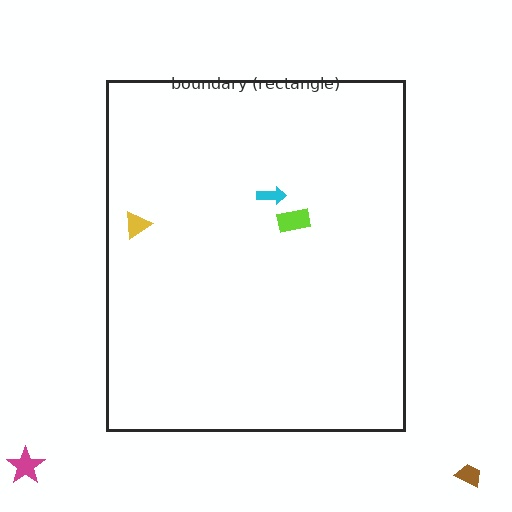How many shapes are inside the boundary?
3 inside, 2 outside.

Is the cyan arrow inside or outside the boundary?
Inside.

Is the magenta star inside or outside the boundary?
Outside.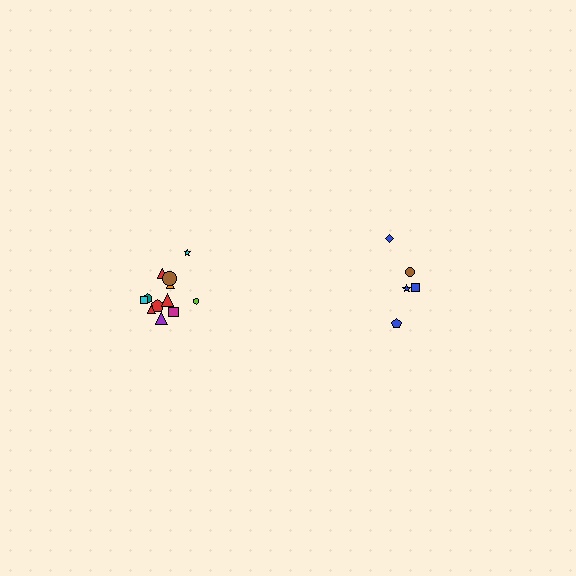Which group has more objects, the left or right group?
The left group.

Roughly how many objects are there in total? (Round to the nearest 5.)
Roughly 15 objects in total.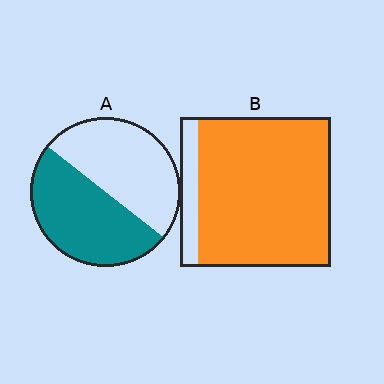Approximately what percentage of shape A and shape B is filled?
A is approximately 50% and B is approximately 90%.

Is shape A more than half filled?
Roughly half.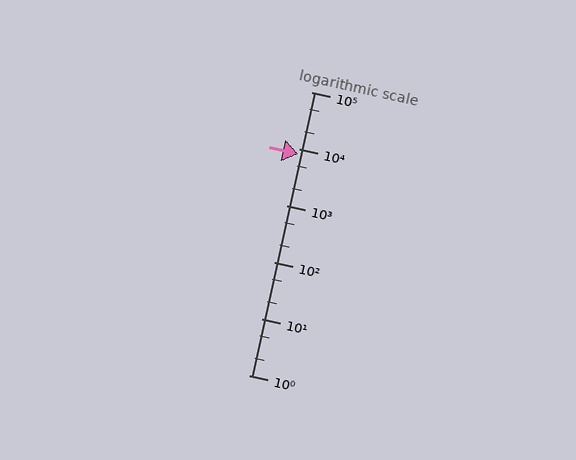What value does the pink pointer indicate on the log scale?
The pointer indicates approximately 7900.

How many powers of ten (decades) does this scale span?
The scale spans 5 decades, from 1 to 100000.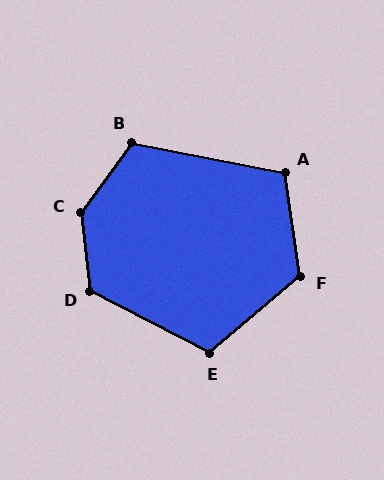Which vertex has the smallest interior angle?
A, at approximately 110 degrees.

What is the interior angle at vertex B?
Approximately 115 degrees (obtuse).